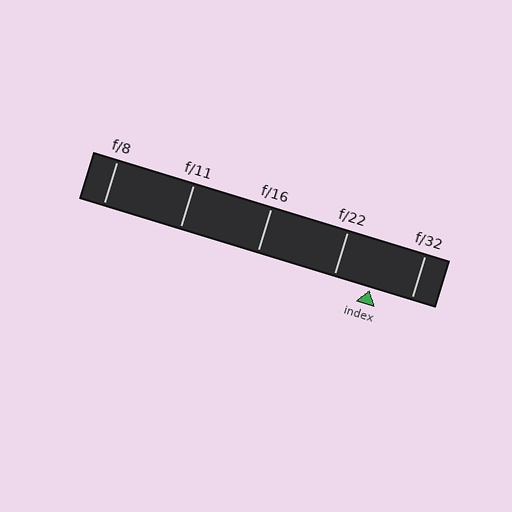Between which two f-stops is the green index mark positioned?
The index mark is between f/22 and f/32.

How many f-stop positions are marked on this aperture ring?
There are 5 f-stop positions marked.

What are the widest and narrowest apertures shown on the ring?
The widest aperture shown is f/8 and the narrowest is f/32.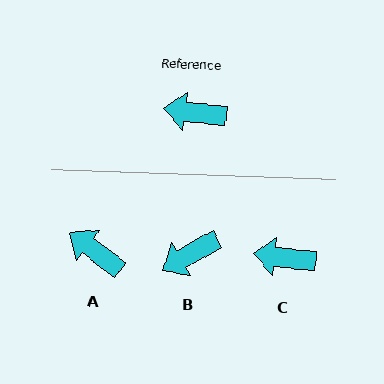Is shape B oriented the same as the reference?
No, it is off by about 36 degrees.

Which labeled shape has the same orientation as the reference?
C.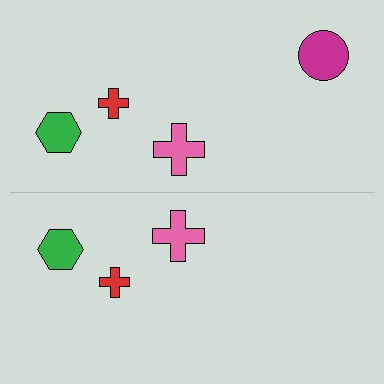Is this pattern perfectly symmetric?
No, the pattern is not perfectly symmetric. A magenta circle is missing from the bottom side.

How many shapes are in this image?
There are 7 shapes in this image.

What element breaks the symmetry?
A magenta circle is missing from the bottom side.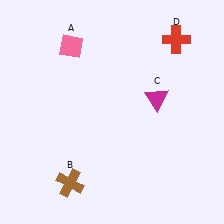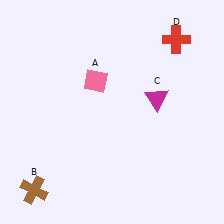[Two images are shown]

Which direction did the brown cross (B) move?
The brown cross (B) moved left.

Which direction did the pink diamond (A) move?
The pink diamond (A) moved down.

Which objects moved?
The objects that moved are: the pink diamond (A), the brown cross (B).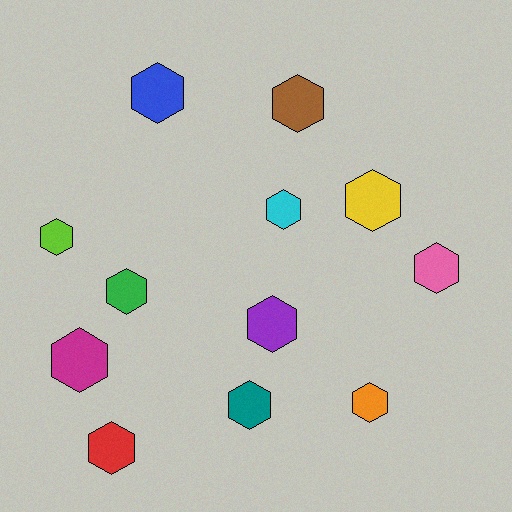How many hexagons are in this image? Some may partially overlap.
There are 12 hexagons.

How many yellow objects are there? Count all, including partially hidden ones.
There is 1 yellow object.